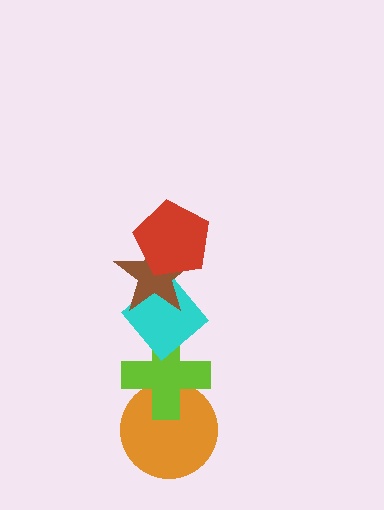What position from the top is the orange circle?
The orange circle is 5th from the top.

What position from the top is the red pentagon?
The red pentagon is 1st from the top.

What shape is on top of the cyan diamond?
The brown star is on top of the cyan diamond.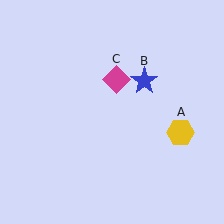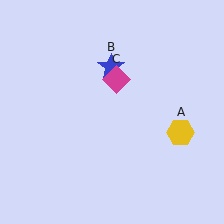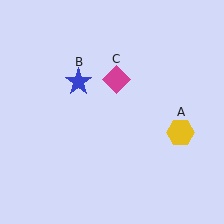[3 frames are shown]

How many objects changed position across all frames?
1 object changed position: blue star (object B).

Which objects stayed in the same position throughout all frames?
Yellow hexagon (object A) and magenta diamond (object C) remained stationary.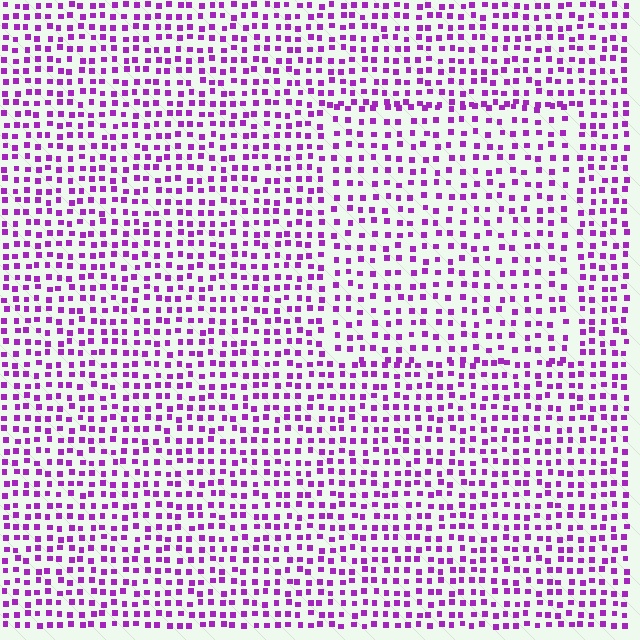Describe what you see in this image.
The image contains small purple elements arranged at two different densities. A rectangle-shaped region is visible where the elements are less densely packed than the surrounding area.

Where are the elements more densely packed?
The elements are more densely packed outside the rectangle boundary.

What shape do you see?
I see a rectangle.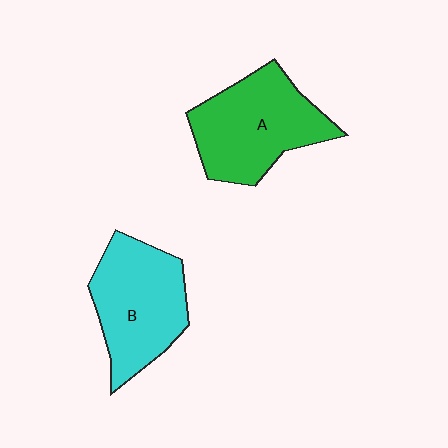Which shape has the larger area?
Shape A (green).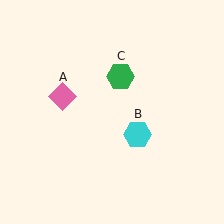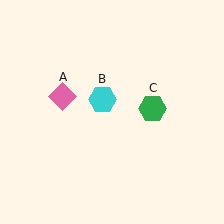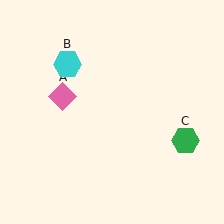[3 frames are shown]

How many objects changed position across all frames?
2 objects changed position: cyan hexagon (object B), green hexagon (object C).